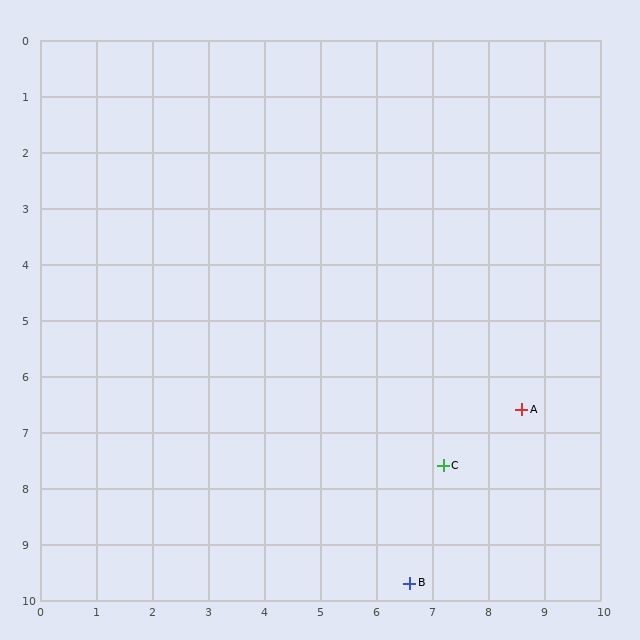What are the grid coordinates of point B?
Point B is at approximately (6.6, 9.7).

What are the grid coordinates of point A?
Point A is at approximately (8.6, 6.6).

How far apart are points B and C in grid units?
Points B and C are about 2.2 grid units apart.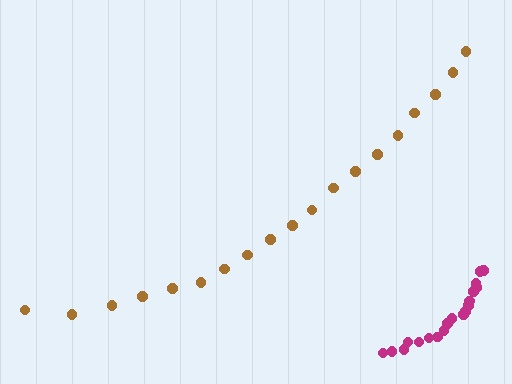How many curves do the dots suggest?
There are 2 distinct paths.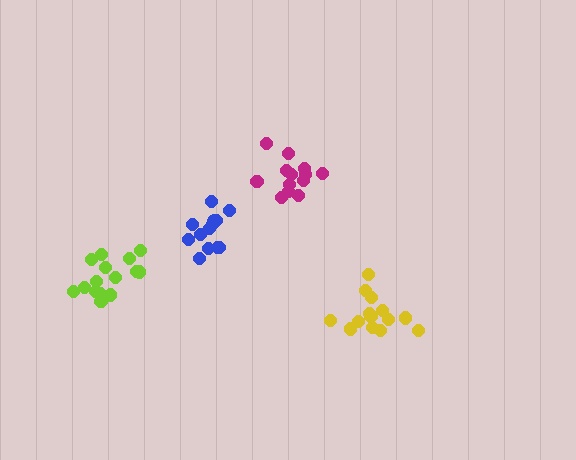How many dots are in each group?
Group 1: 14 dots, Group 2: 13 dots, Group 3: 15 dots, Group 4: 13 dots (55 total).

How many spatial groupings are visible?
There are 4 spatial groupings.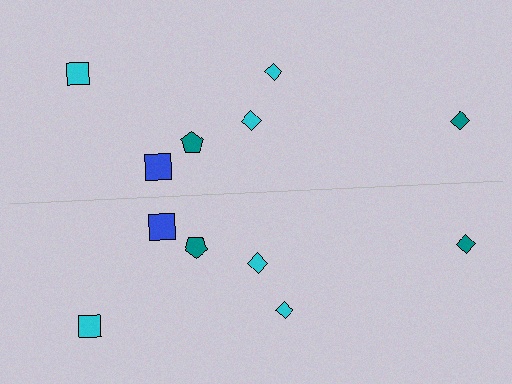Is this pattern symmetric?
Yes, this pattern has bilateral (reflection) symmetry.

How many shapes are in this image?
There are 12 shapes in this image.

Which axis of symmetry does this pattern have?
The pattern has a horizontal axis of symmetry running through the center of the image.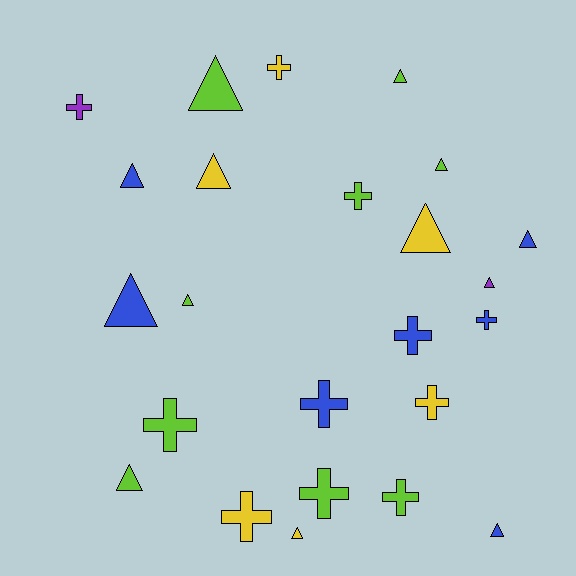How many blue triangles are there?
There are 4 blue triangles.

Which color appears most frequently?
Lime, with 9 objects.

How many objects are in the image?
There are 24 objects.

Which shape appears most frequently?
Triangle, with 13 objects.